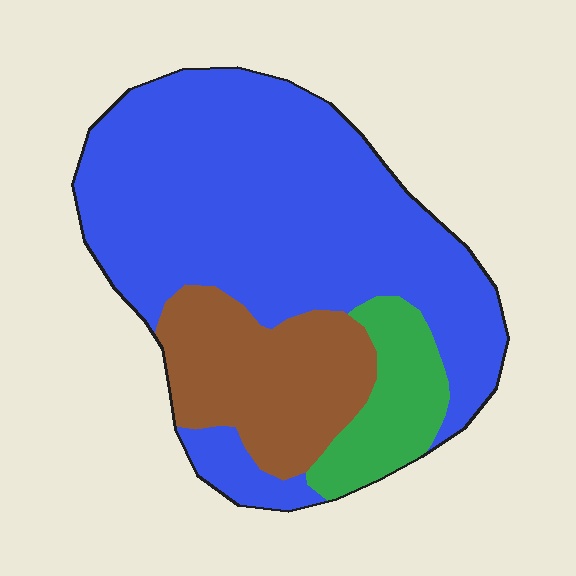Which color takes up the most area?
Blue, at roughly 65%.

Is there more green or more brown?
Brown.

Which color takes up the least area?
Green, at roughly 10%.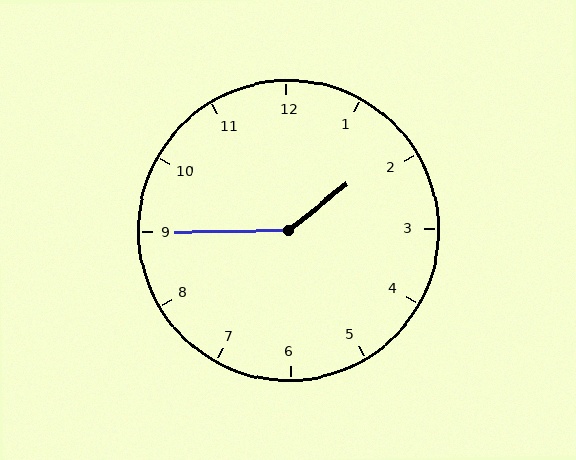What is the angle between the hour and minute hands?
Approximately 142 degrees.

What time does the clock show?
1:45.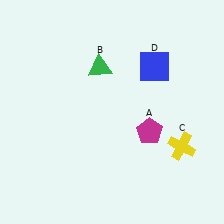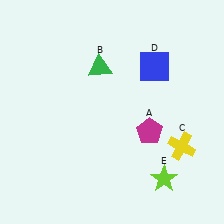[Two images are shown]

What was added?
A lime star (E) was added in Image 2.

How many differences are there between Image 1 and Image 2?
There is 1 difference between the two images.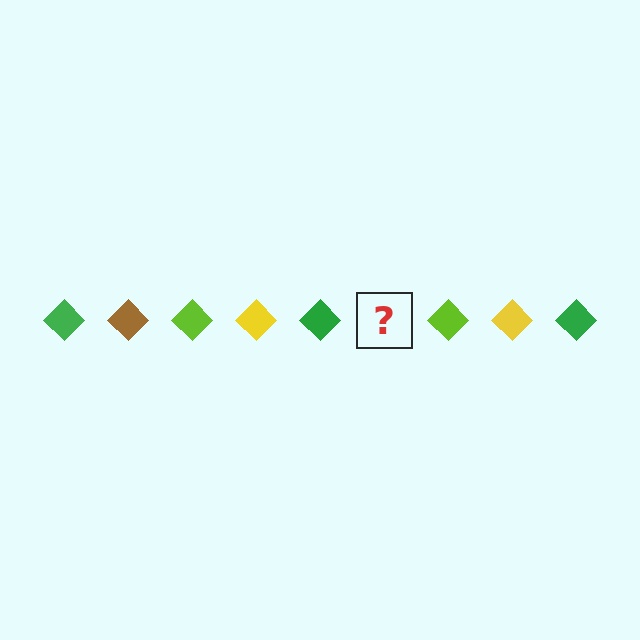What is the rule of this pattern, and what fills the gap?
The rule is that the pattern cycles through green, brown, lime, yellow diamonds. The gap should be filled with a brown diamond.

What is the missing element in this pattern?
The missing element is a brown diamond.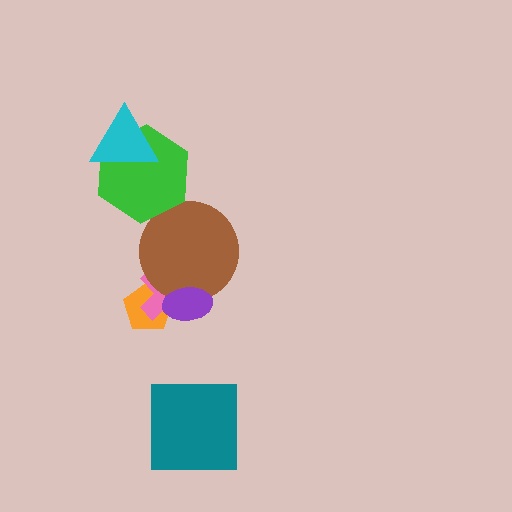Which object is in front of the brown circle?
The purple ellipse is in front of the brown circle.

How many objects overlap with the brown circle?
2 objects overlap with the brown circle.